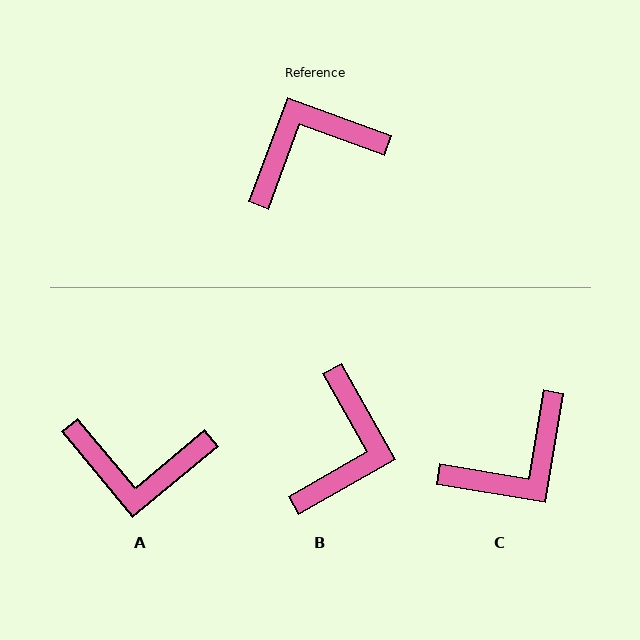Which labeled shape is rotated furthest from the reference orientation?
C, about 169 degrees away.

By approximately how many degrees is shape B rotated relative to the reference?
Approximately 130 degrees clockwise.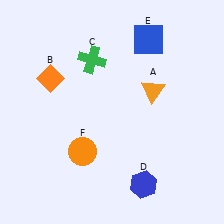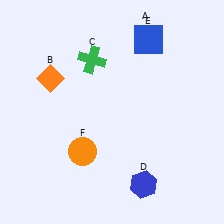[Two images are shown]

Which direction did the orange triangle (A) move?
The orange triangle (A) moved up.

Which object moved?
The orange triangle (A) moved up.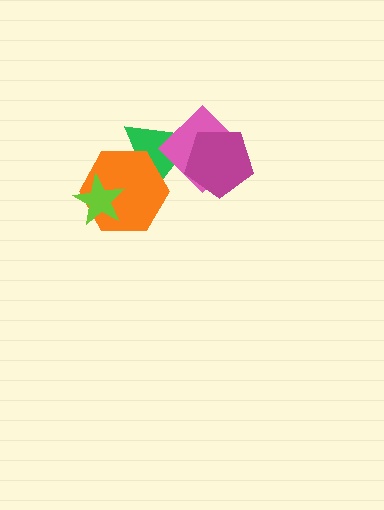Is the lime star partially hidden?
No, no other shape covers it.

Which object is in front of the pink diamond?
The magenta pentagon is in front of the pink diamond.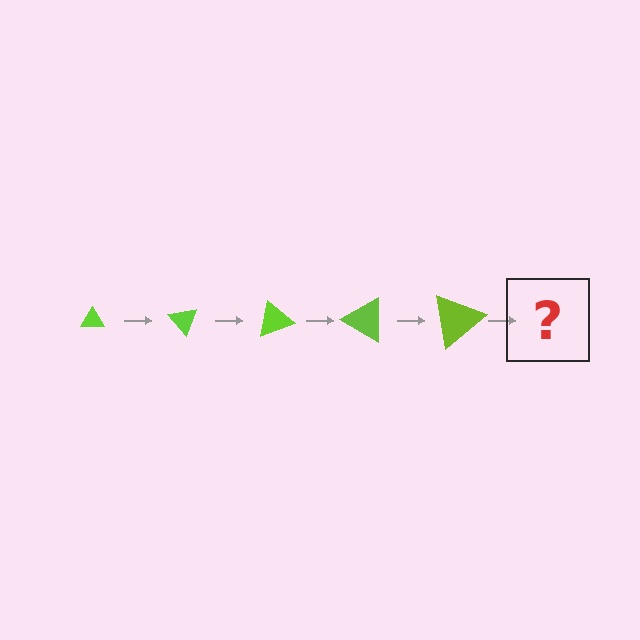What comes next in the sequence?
The next element should be a triangle, larger than the previous one and rotated 250 degrees from the start.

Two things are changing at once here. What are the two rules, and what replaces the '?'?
The two rules are that the triangle grows larger each step and it rotates 50 degrees each step. The '?' should be a triangle, larger than the previous one and rotated 250 degrees from the start.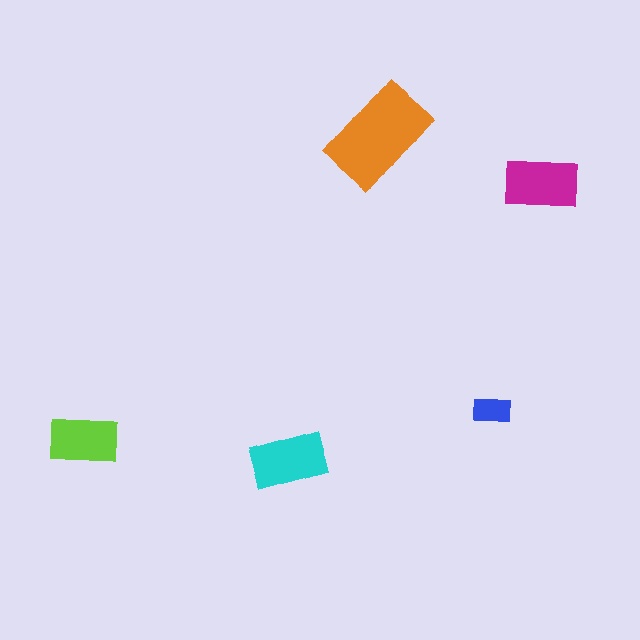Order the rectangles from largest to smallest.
the orange one, the cyan one, the magenta one, the lime one, the blue one.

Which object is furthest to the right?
The magenta rectangle is rightmost.